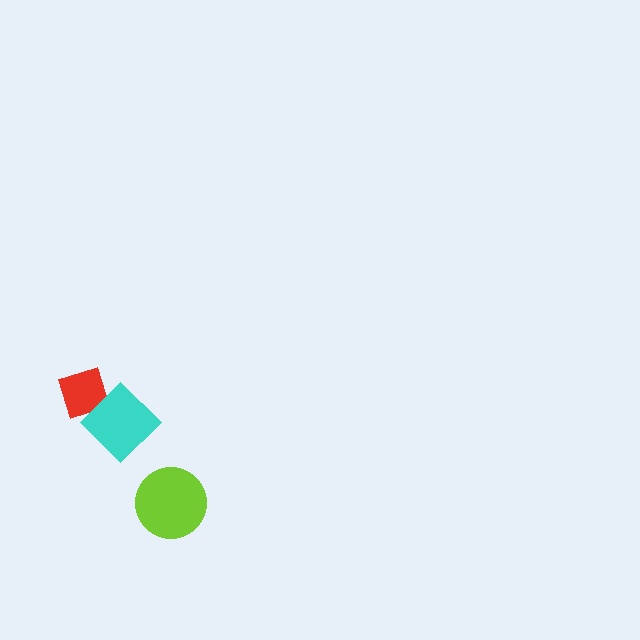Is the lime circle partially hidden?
No, no other shape covers it.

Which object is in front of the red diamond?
The cyan diamond is in front of the red diamond.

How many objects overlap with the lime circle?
0 objects overlap with the lime circle.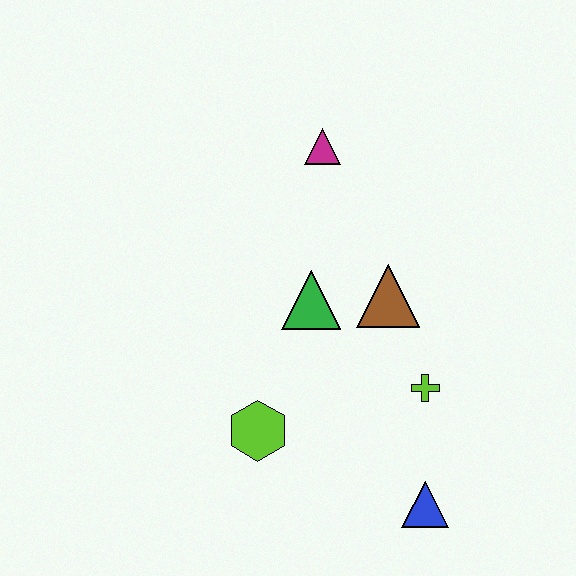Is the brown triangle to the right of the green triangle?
Yes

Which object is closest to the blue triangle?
The lime cross is closest to the blue triangle.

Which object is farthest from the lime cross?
The magenta triangle is farthest from the lime cross.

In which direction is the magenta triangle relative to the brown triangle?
The magenta triangle is above the brown triangle.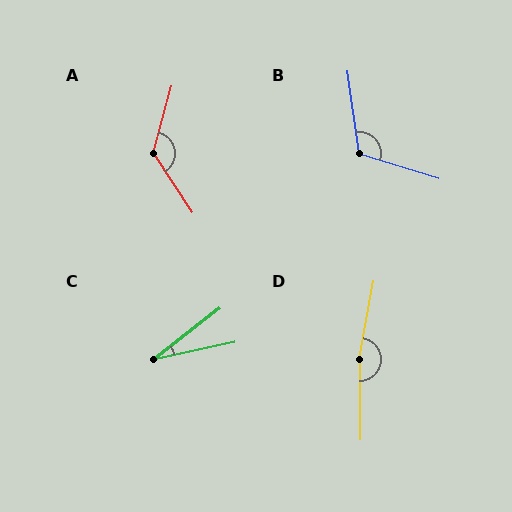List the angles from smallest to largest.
C (25°), B (115°), A (131°), D (169°).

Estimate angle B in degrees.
Approximately 115 degrees.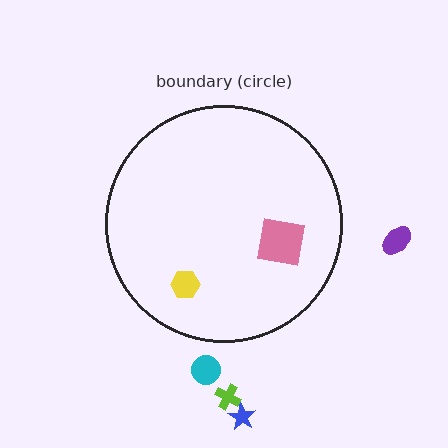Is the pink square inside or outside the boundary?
Inside.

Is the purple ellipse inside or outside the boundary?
Outside.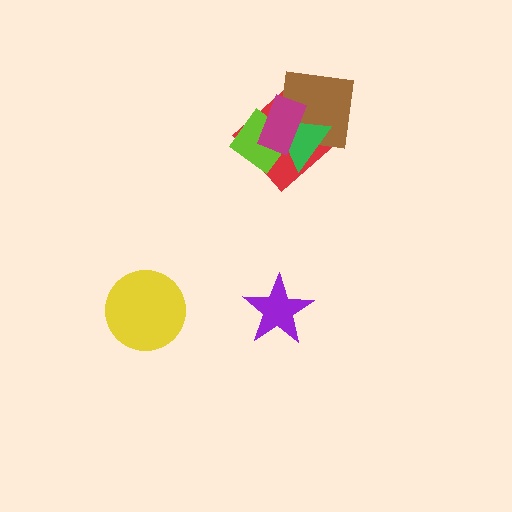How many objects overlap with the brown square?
4 objects overlap with the brown square.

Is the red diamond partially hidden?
Yes, it is partially covered by another shape.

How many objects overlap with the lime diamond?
4 objects overlap with the lime diamond.